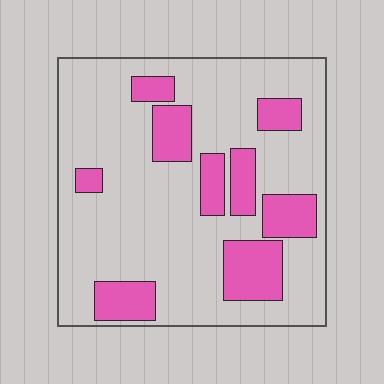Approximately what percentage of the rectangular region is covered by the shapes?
Approximately 25%.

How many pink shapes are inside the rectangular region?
9.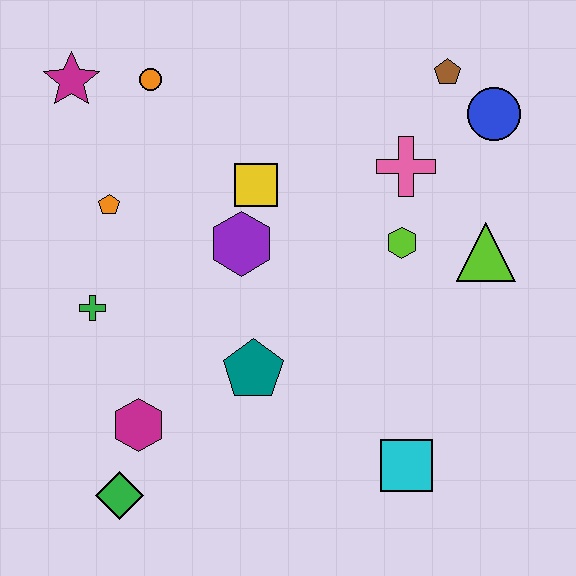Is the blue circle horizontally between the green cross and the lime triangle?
No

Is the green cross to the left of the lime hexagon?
Yes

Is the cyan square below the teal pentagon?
Yes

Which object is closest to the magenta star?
The orange circle is closest to the magenta star.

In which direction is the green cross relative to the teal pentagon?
The green cross is to the left of the teal pentagon.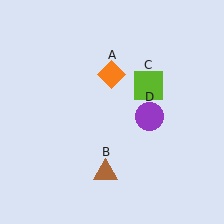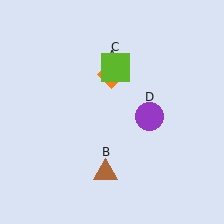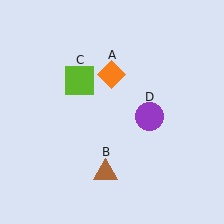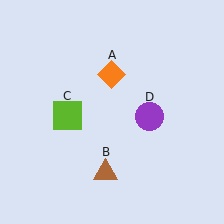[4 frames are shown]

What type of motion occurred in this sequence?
The lime square (object C) rotated counterclockwise around the center of the scene.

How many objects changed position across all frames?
1 object changed position: lime square (object C).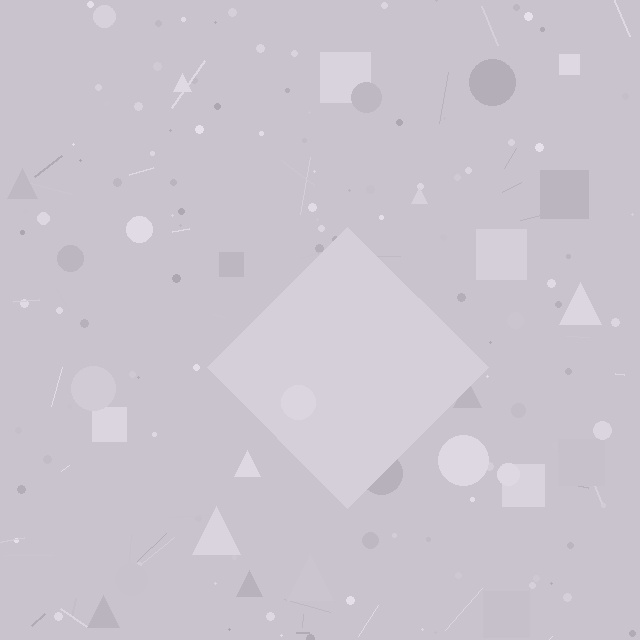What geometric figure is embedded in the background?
A diamond is embedded in the background.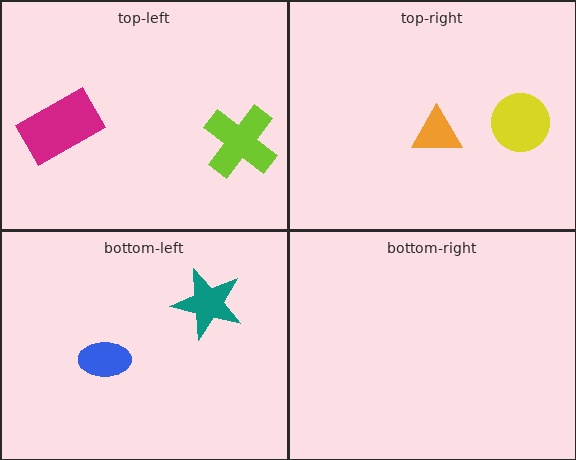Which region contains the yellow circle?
The top-right region.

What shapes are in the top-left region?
The magenta rectangle, the lime cross.